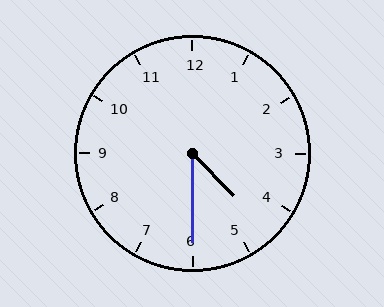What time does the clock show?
4:30.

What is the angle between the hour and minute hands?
Approximately 45 degrees.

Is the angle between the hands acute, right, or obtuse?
It is acute.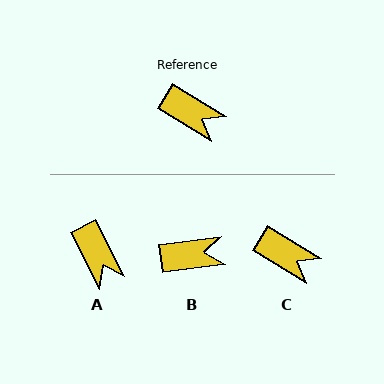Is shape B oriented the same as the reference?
No, it is off by about 39 degrees.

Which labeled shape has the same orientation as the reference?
C.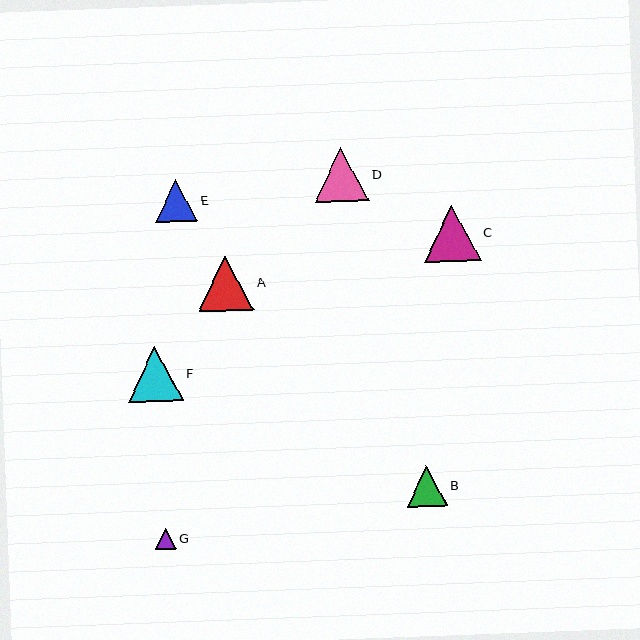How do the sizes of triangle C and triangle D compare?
Triangle C and triangle D are approximately the same size.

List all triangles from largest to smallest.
From largest to smallest: C, A, F, D, E, B, G.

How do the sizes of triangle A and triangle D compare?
Triangle A and triangle D are approximately the same size.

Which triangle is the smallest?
Triangle G is the smallest with a size of approximately 21 pixels.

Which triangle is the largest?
Triangle C is the largest with a size of approximately 56 pixels.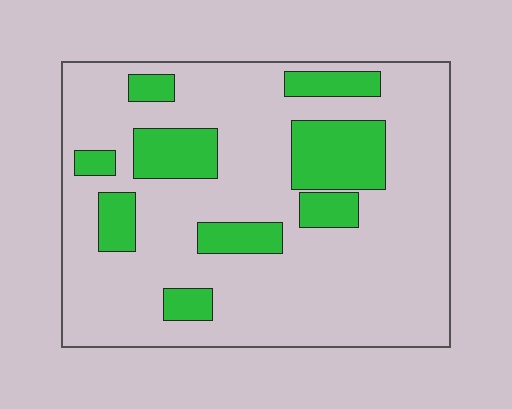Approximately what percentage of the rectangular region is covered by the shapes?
Approximately 20%.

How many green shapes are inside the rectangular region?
9.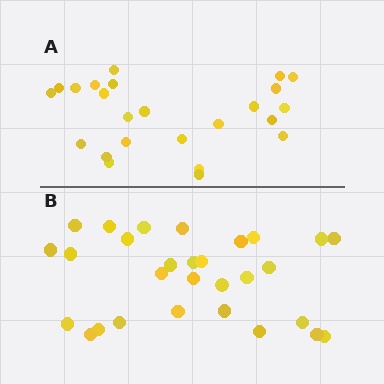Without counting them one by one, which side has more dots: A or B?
Region B (the bottom region) has more dots.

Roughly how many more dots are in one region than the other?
Region B has about 5 more dots than region A.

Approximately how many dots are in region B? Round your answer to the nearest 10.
About 30 dots. (The exact count is 29, which rounds to 30.)